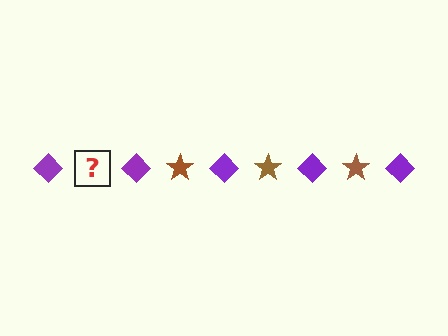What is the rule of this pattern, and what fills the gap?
The rule is that the pattern alternates between purple diamond and brown star. The gap should be filled with a brown star.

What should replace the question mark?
The question mark should be replaced with a brown star.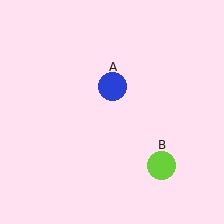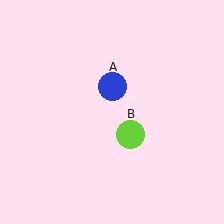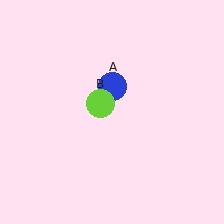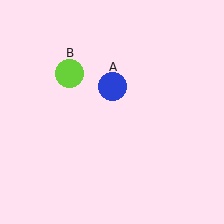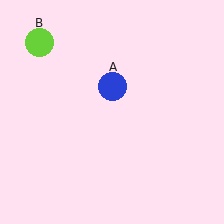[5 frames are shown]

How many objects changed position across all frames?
1 object changed position: lime circle (object B).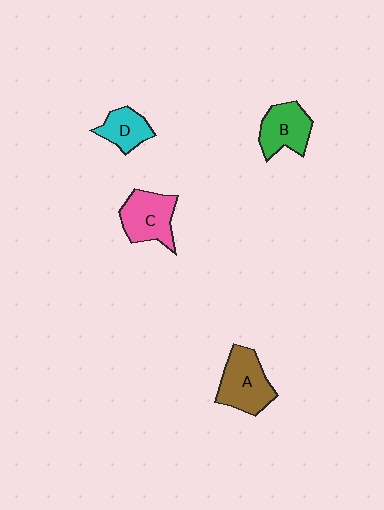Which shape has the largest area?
Shape A (brown).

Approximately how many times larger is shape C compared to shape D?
Approximately 1.5 times.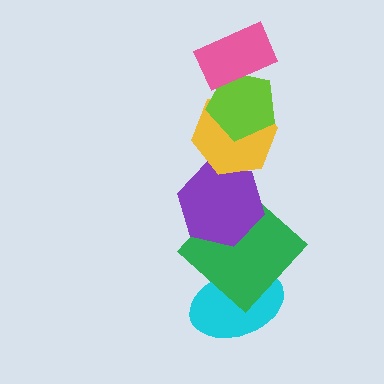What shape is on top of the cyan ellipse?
The green diamond is on top of the cyan ellipse.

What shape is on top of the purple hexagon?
The yellow hexagon is on top of the purple hexagon.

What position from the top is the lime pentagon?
The lime pentagon is 2nd from the top.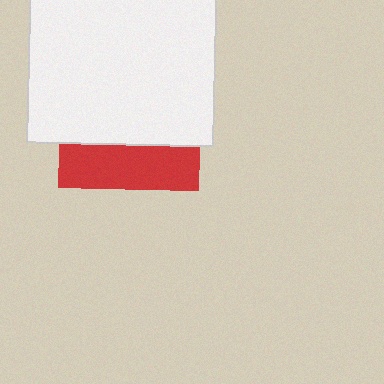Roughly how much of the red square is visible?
A small part of it is visible (roughly 31%).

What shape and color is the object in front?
The object in front is a white square.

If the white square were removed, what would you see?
You would see the complete red square.